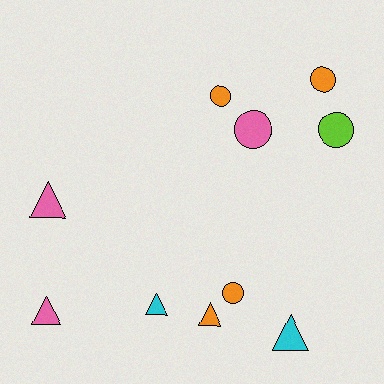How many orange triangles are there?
There is 1 orange triangle.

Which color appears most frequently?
Orange, with 4 objects.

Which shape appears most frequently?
Circle, with 5 objects.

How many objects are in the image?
There are 10 objects.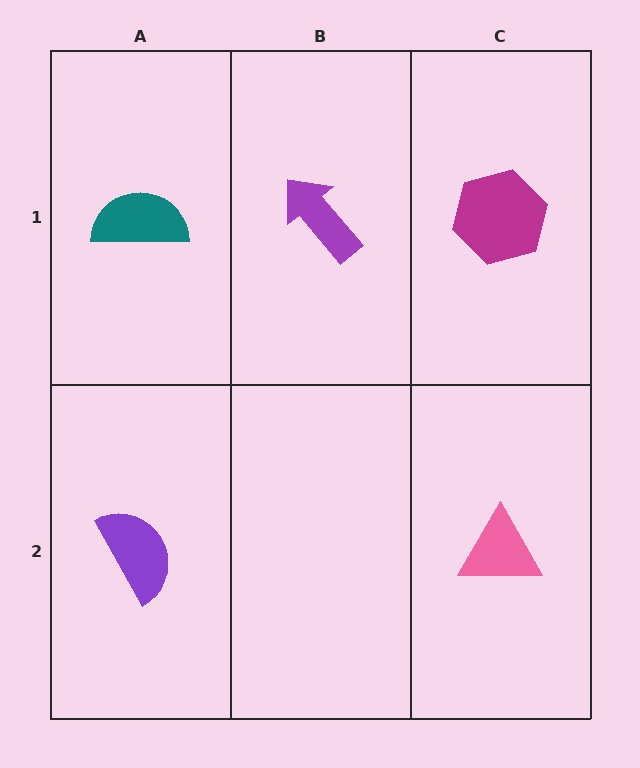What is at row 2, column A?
A purple semicircle.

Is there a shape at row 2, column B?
No, that cell is empty.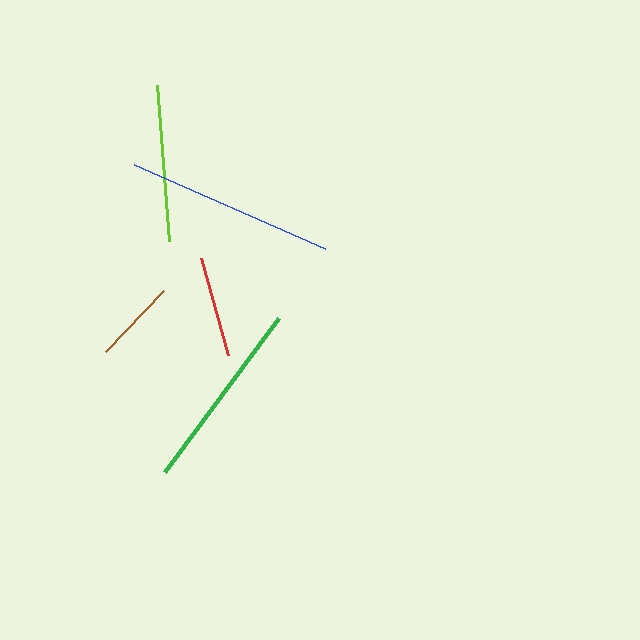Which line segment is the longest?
The blue line is the longest at approximately 209 pixels.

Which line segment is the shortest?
The brown line is the shortest at approximately 84 pixels.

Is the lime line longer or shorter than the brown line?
The lime line is longer than the brown line.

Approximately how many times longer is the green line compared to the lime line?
The green line is approximately 1.2 times the length of the lime line.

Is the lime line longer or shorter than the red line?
The lime line is longer than the red line.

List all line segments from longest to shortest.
From longest to shortest: blue, green, lime, red, brown.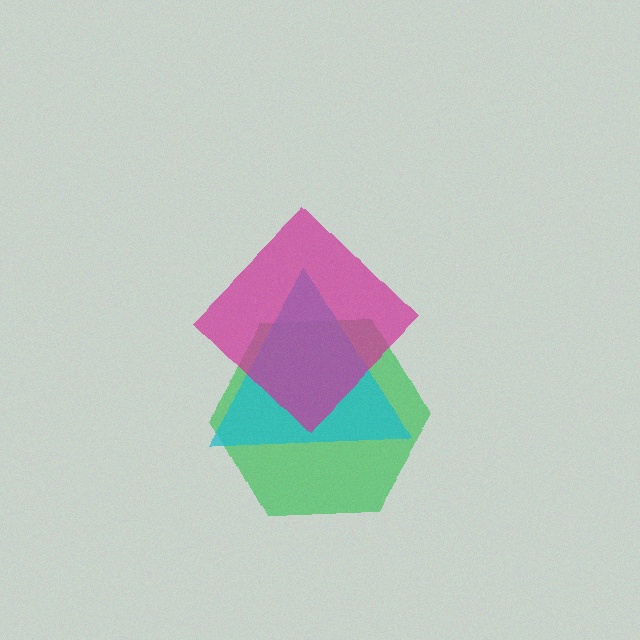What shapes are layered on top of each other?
The layered shapes are: a green hexagon, a cyan triangle, a magenta diamond.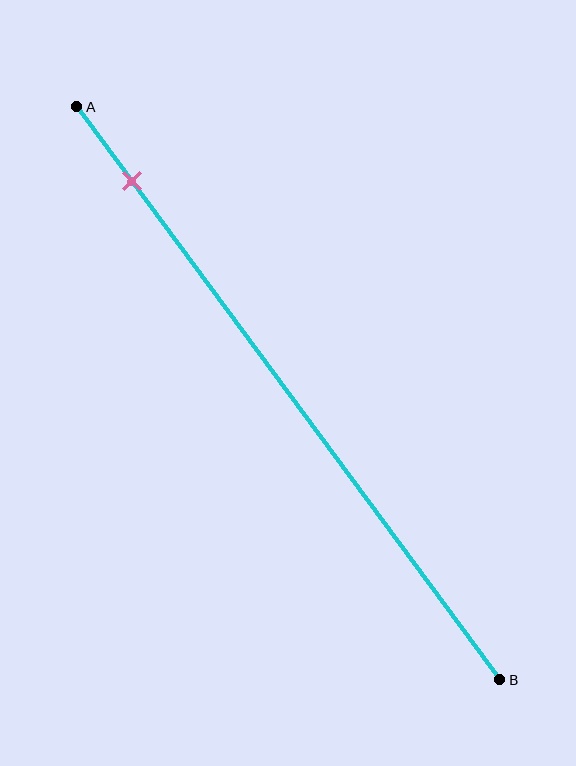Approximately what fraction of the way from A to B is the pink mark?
The pink mark is approximately 15% of the way from A to B.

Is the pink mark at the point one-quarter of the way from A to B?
No, the mark is at about 15% from A, not at the 25% one-quarter point.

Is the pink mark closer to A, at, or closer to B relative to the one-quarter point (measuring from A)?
The pink mark is closer to point A than the one-quarter point of segment AB.